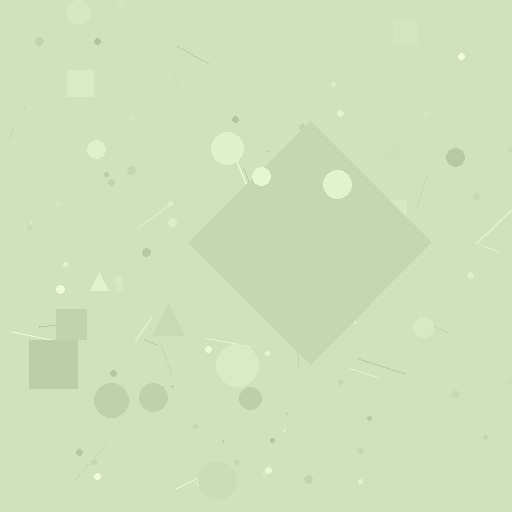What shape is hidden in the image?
A diamond is hidden in the image.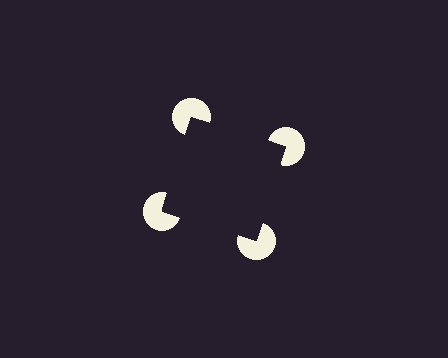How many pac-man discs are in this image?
There are 4 — one at each vertex of the illusory square.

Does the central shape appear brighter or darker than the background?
It typically appears slightly darker than the background, even though no actual brightness change is drawn.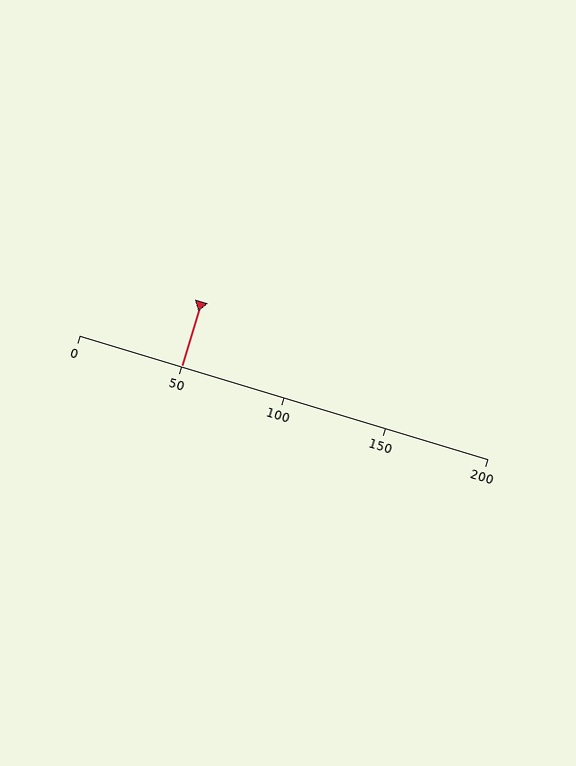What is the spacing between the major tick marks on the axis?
The major ticks are spaced 50 apart.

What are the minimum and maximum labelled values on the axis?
The axis runs from 0 to 200.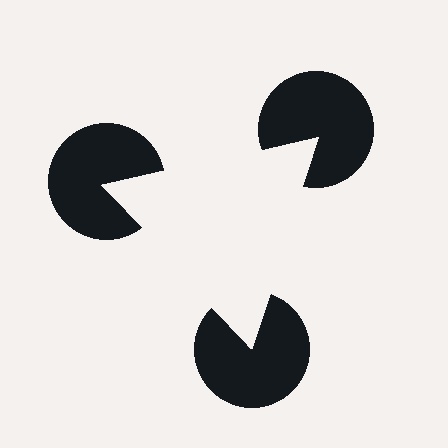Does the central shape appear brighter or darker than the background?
It typically appears slightly brighter than the background, even though no actual brightness change is drawn.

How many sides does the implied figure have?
3 sides.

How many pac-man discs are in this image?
There are 3 — one at each vertex of the illusory triangle.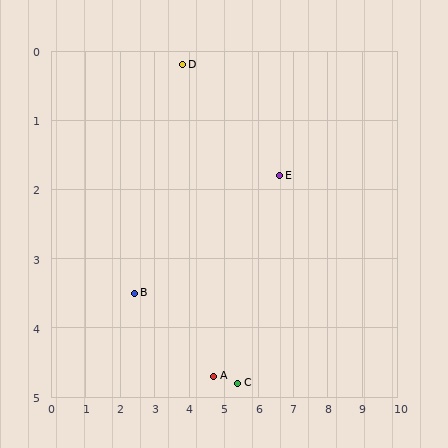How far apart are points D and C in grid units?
Points D and C are about 4.9 grid units apart.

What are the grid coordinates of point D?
Point D is at approximately (3.8, 0.2).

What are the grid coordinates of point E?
Point E is at approximately (6.6, 1.8).